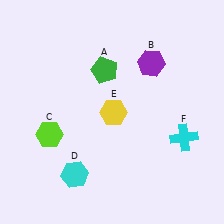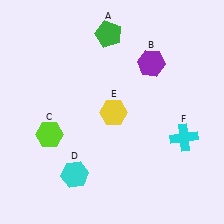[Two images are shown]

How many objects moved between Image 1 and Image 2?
1 object moved between the two images.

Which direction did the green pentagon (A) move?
The green pentagon (A) moved up.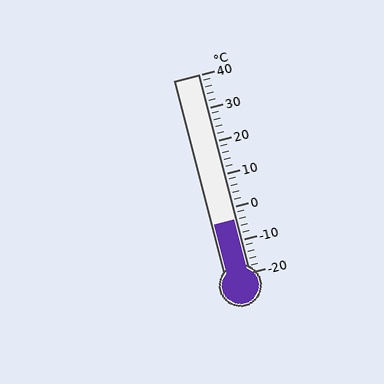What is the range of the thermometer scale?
The thermometer scale ranges from -20°C to 40°C.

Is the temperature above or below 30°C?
The temperature is below 30°C.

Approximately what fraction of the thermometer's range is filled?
The thermometer is filled to approximately 25% of its range.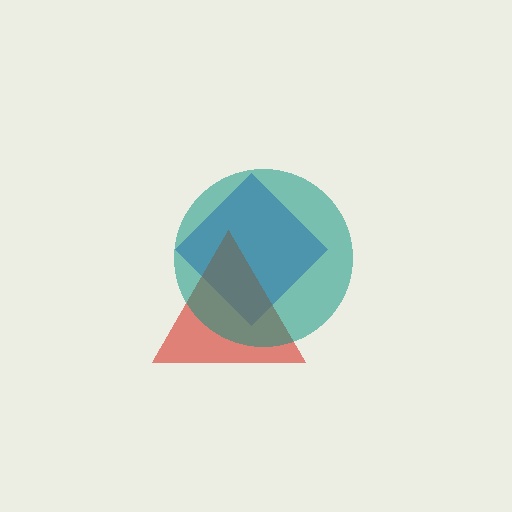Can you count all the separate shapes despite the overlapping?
Yes, there are 3 separate shapes.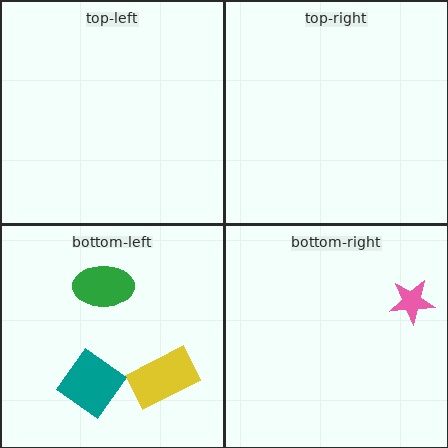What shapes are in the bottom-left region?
The yellow rectangle, the teal diamond, the green ellipse.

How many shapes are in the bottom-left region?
3.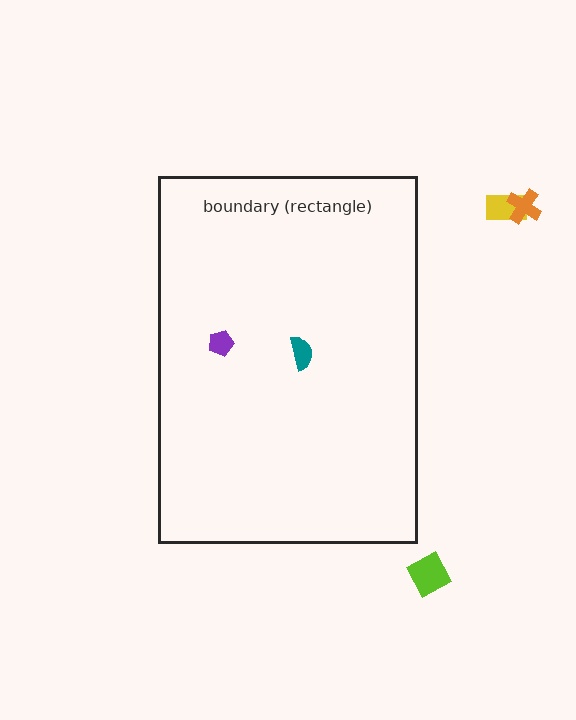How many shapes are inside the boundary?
2 inside, 3 outside.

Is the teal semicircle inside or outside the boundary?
Inside.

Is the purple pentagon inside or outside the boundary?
Inside.